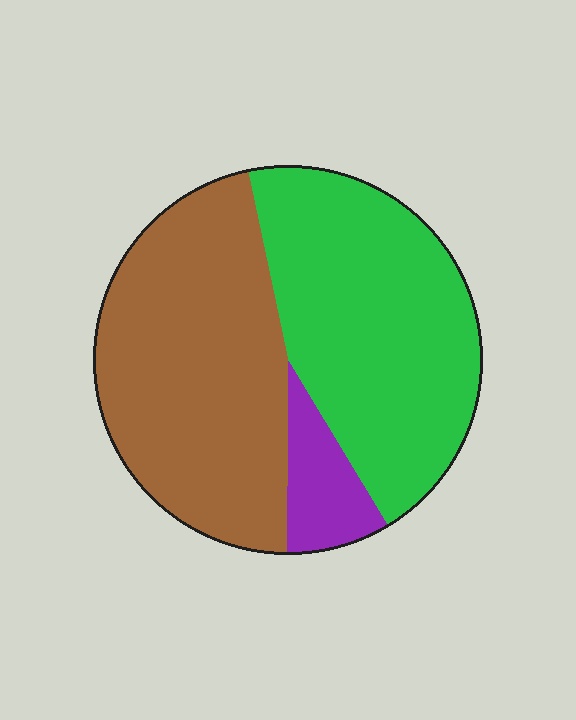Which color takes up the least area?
Purple, at roughly 10%.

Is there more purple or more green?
Green.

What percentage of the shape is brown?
Brown covers roughly 45% of the shape.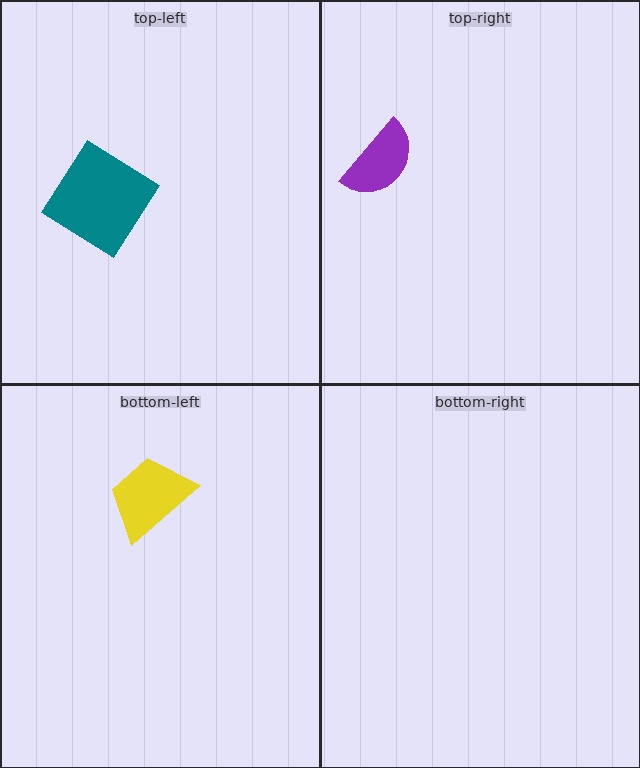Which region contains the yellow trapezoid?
The bottom-left region.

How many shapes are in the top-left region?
1.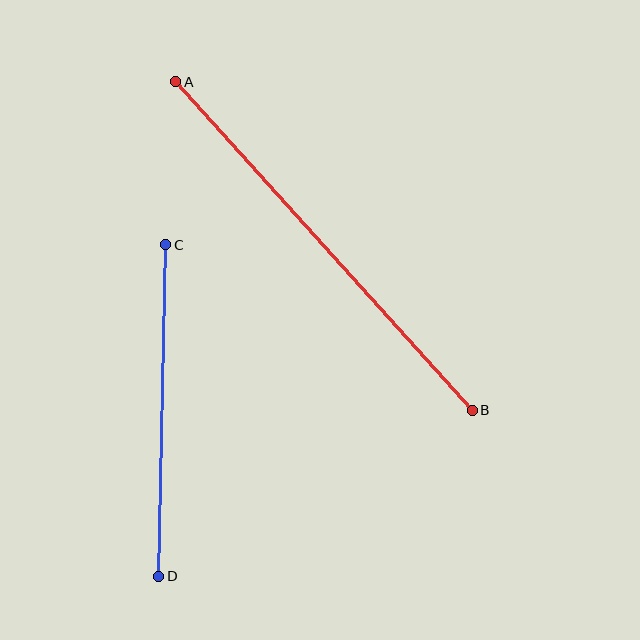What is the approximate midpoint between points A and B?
The midpoint is at approximately (324, 246) pixels.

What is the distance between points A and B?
The distance is approximately 443 pixels.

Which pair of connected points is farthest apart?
Points A and B are farthest apart.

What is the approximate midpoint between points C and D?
The midpoint is at approximately (162, 411) pixels.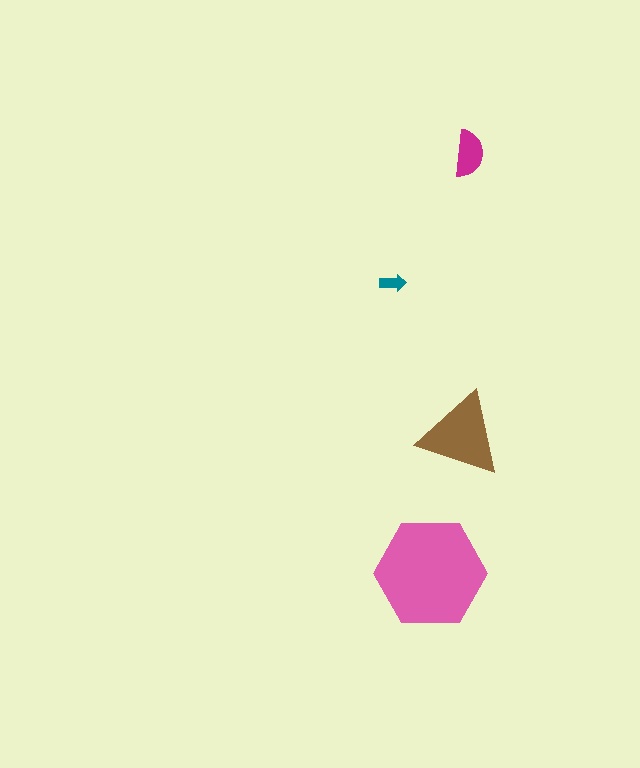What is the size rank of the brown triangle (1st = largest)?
2nd.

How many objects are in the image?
There are 4 objects in the image.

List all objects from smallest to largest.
The teal arrow, the magenta semicircle, the brown triangle, the pink hexagon.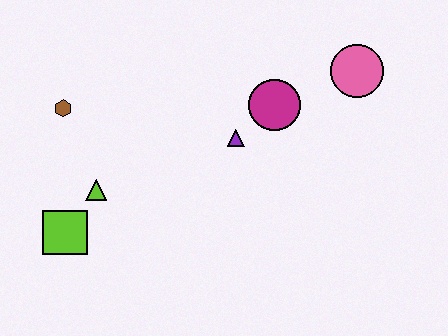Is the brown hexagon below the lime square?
No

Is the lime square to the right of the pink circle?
No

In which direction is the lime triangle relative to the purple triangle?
The lime triangle is to the left of the purple triangle.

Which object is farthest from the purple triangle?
The lime square is farthest from the purple triangle.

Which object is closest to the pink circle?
The magenta circle is closest to the pink circle.